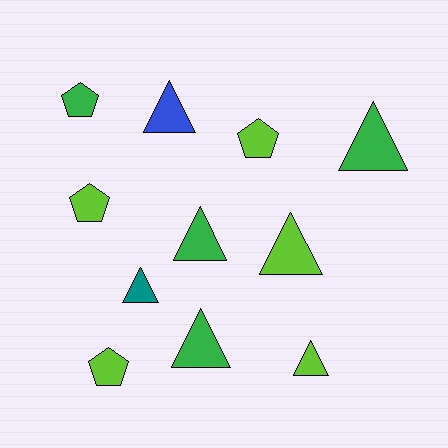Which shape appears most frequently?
Triangle, with 7 objects.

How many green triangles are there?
There are 3 green triangles.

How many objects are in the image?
There are 11 objects.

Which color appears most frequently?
Lime, with 5 objects.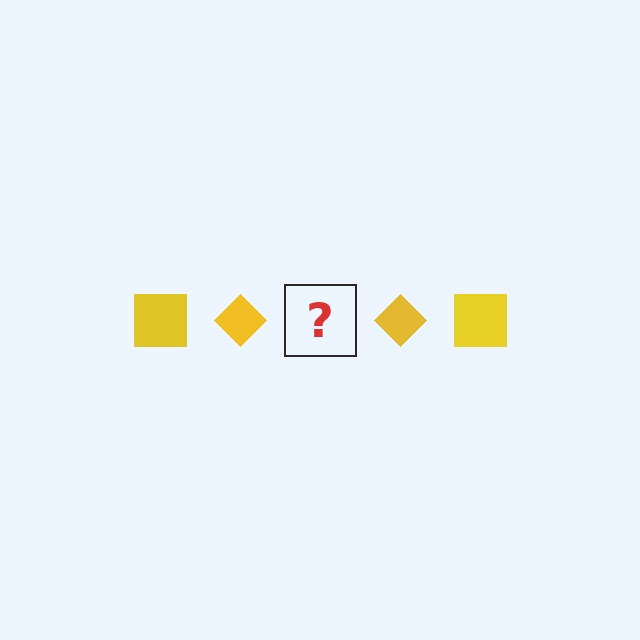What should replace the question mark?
The question mark should be replaced with a yellow square.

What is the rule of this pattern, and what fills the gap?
The rule is that the pattern cycles through square, diamond shapes in yellow. The gap should be filled with a yellow square.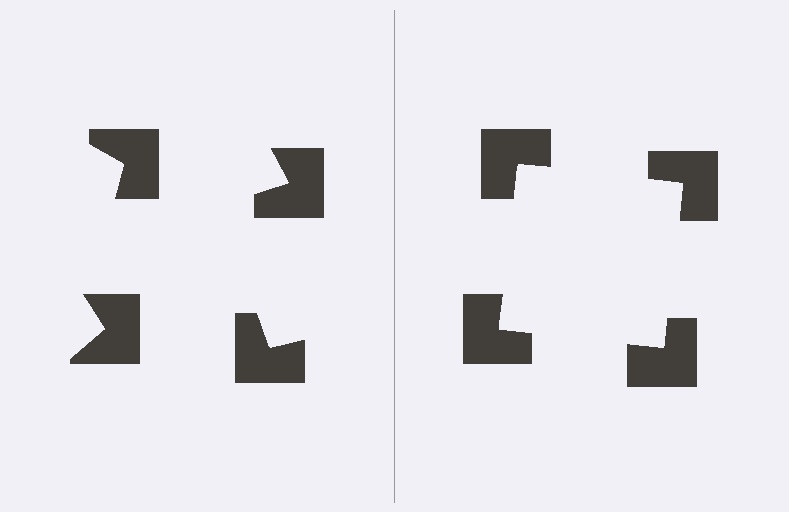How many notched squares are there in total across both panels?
8 — 4 on each side.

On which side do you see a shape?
An illusory square appears on the right side. On the left side the wedge cuts are rotated, so no coherent shape forms.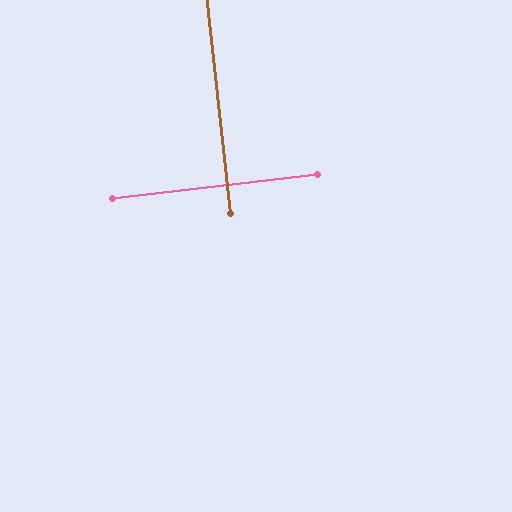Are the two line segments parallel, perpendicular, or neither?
Perpendicular — they meet at approximately 90°.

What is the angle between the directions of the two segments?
Approximately 90 degrees.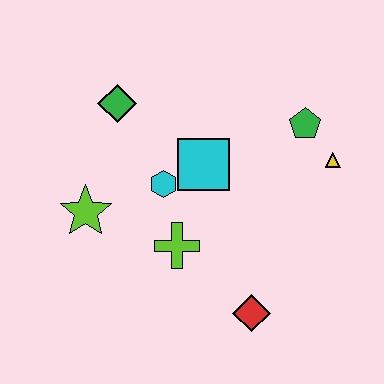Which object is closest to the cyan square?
The cyan hexagon is closest to the cyan square.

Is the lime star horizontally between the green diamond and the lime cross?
No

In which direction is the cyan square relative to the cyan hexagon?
The cyan square is to the right of the cyan hexagon.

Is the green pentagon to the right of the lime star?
Yes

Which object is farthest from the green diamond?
The red diamond is farthest from the green diamond.